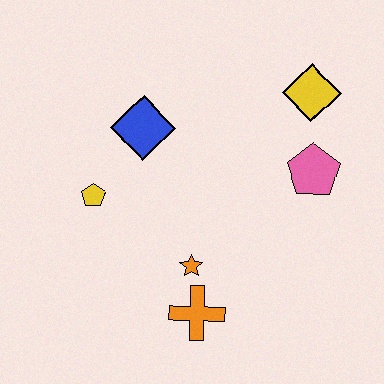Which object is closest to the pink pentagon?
The yellow diamond is closest to the pink pentagon.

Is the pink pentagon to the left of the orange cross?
No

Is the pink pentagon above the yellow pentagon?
Yes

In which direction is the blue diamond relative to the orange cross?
The blue diamond is above the orange cross.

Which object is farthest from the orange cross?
The yellow diamond is farthest from the orange cross.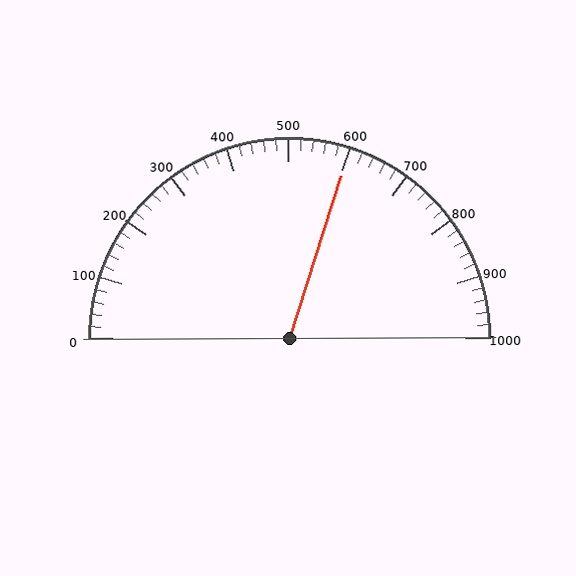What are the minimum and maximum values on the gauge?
The gauge ranges from 0 to 1000.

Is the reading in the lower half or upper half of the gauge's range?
The reading is in the upper half of the range (0 to 1000).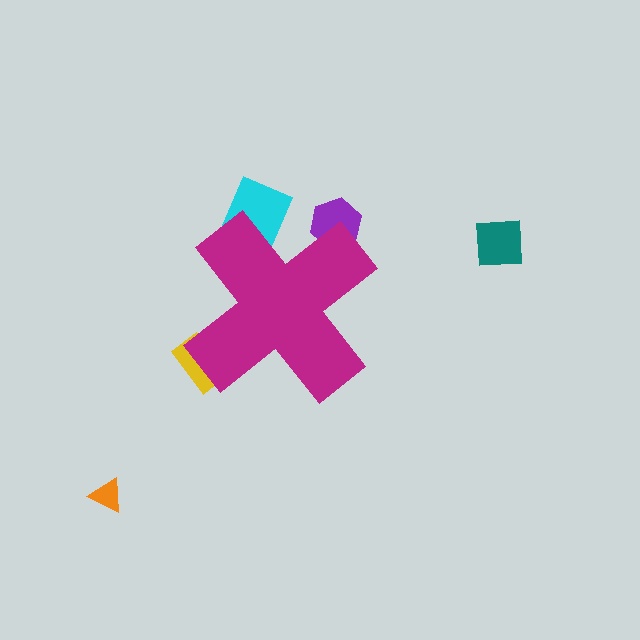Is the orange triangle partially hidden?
No, the orange triangle is fully visible.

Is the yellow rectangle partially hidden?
Yes, the yellow rectangle is partially hidden behind the magenta cross.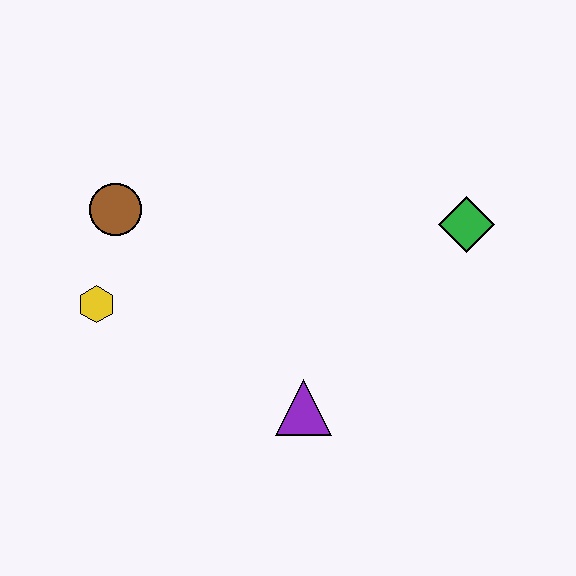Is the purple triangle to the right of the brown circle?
Yes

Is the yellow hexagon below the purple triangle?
No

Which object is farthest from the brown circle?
The green diamond is farthest from the brown circle.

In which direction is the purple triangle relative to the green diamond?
The purple triangle is below the green diamond.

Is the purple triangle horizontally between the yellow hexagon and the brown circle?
No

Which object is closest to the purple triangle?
The yellow hexagon is closest to the purple triangle.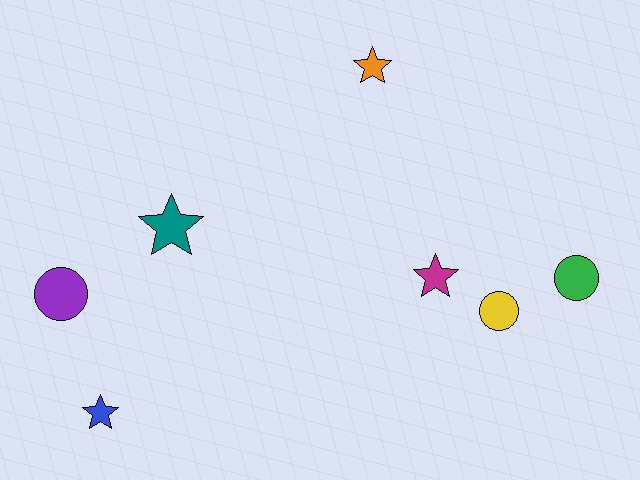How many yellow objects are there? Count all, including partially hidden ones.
There is 1 yellow object.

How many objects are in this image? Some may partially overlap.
There are 7 objects.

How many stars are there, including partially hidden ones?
There are 4 stars.